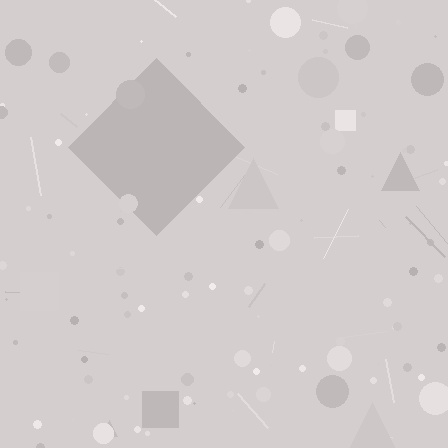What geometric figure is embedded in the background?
A diamond is embedded in the background.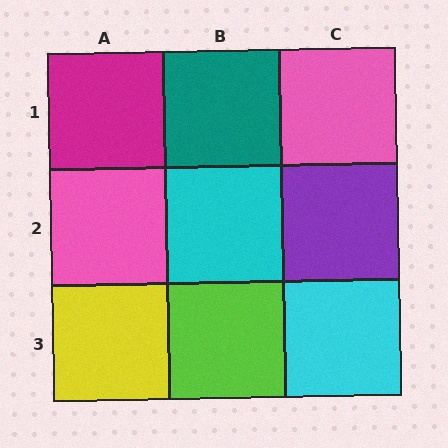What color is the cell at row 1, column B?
Teal.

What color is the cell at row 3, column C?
Cyan.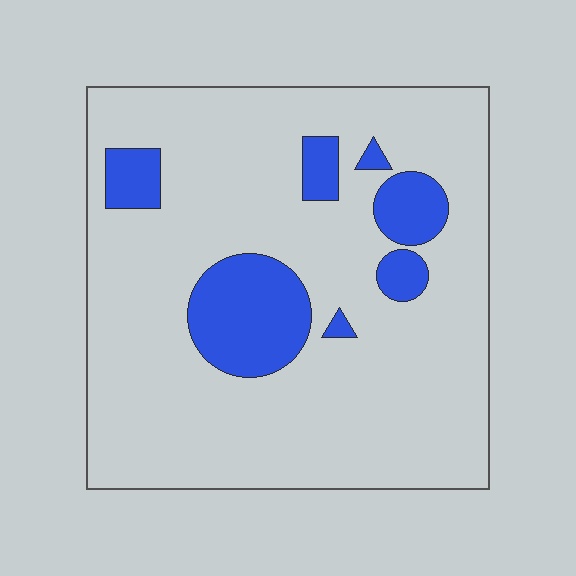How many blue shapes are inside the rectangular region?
7.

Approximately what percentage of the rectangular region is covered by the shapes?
Approximately 15%.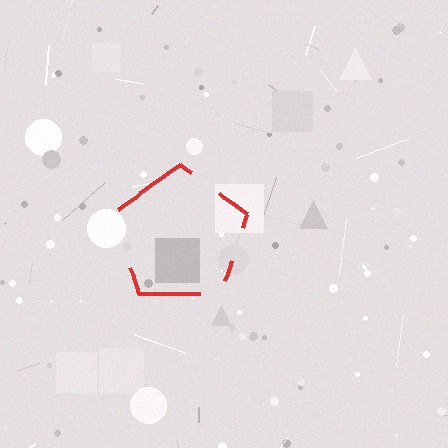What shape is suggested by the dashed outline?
The dashed outline suggests a pentagon.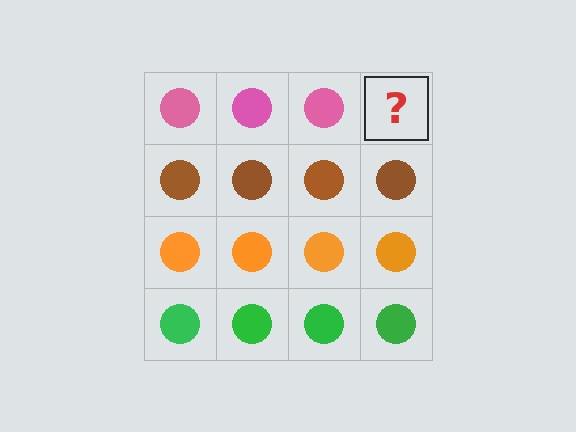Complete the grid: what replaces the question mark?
The question mark should be replaced with a pink circle.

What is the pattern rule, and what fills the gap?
The rule is that each row has a consistent color. The gap should be filled with a pink circle.